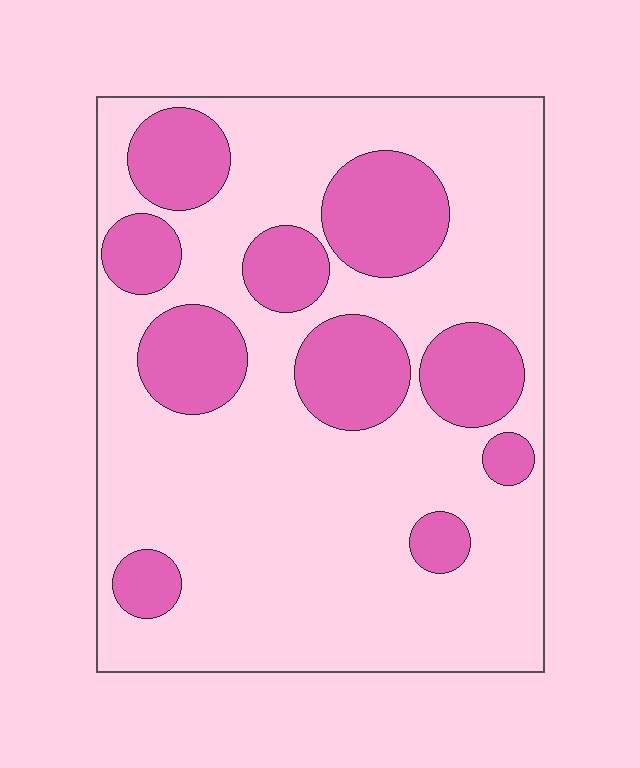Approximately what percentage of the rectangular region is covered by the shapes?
Approximately 25%.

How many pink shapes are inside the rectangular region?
10.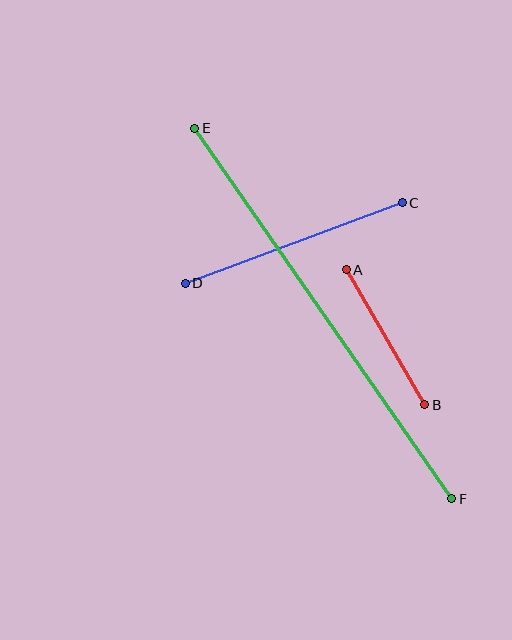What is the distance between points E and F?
The distance is approximately 451 pixels.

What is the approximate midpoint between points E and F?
The midpoint is at approximately (323, 314) pixels.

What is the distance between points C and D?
The distance is approximately 231 pixels.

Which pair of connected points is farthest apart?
Points E and F are farthest apart.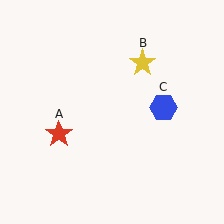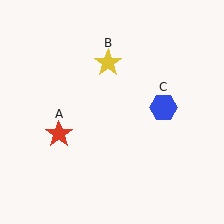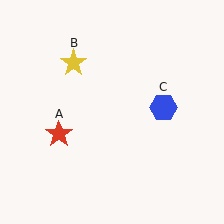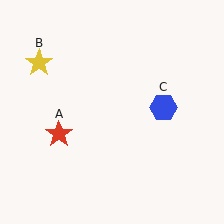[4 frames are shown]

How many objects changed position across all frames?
1 object changed position: yellow star (object B).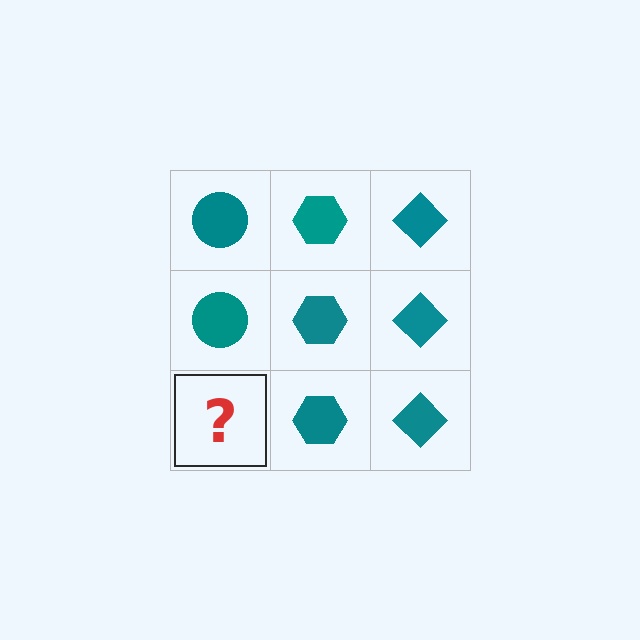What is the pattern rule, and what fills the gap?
The rule is that each column has a consistent shape. The gap should be filled with a teal circle.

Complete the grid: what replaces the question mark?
The question mark should be replaced with a teal circle.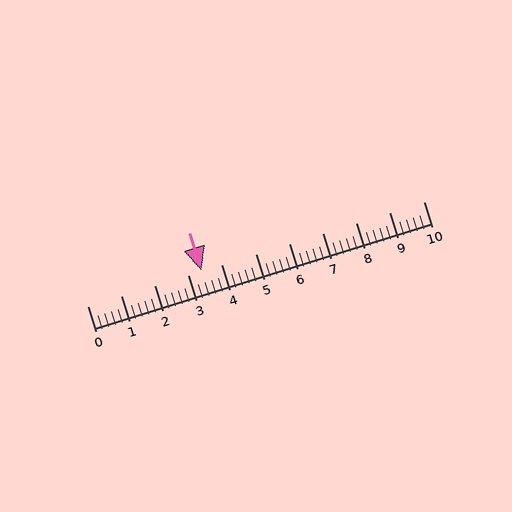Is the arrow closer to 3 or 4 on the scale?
The arrow is closer to 3.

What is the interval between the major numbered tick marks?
The major tick marks are spaced 1 units apart.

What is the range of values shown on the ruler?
The ruler shows values from 0 to 10.